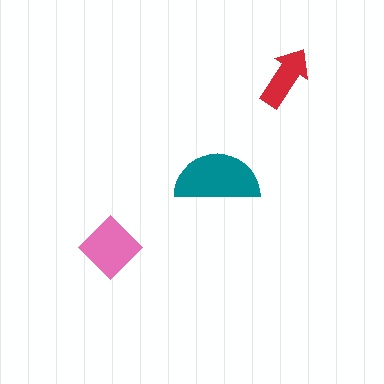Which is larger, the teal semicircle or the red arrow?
The teal semicircle.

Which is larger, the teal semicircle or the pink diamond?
The teal semicircle.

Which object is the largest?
The teal semicircle.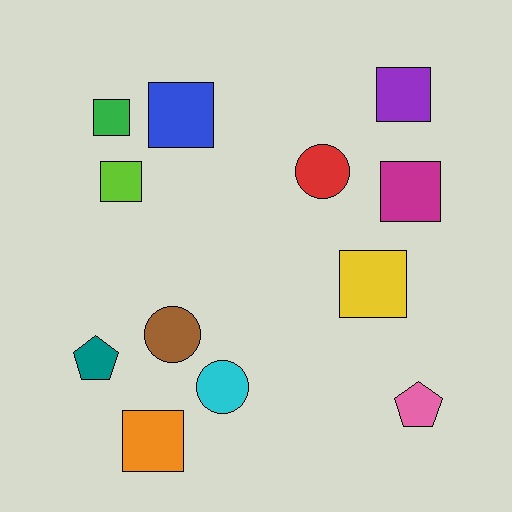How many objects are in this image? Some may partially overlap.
There are 12 objects.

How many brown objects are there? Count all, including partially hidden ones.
There is 1 brown object.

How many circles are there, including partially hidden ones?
There are 3 circles.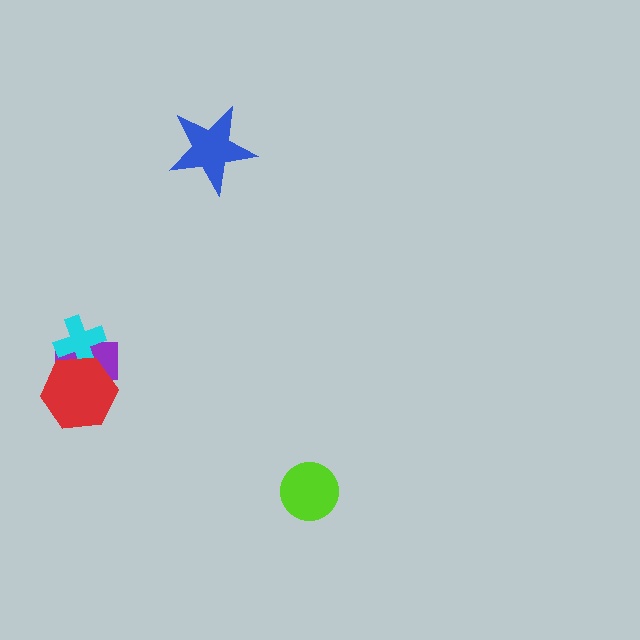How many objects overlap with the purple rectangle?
2 objects overlap with the purple rectangle.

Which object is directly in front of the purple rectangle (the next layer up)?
The cyan cross is directly in front of the purple rectangle.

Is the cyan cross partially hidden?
Yes, it is partially covered by another shape.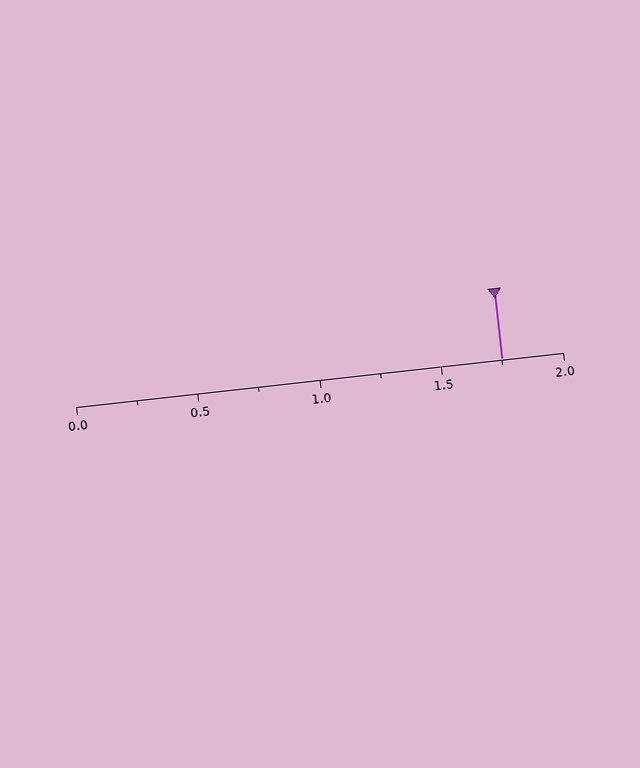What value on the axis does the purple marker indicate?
The marker indicates approximately 1.75.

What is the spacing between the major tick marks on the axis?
The major ticks are spaced 0.5 apart.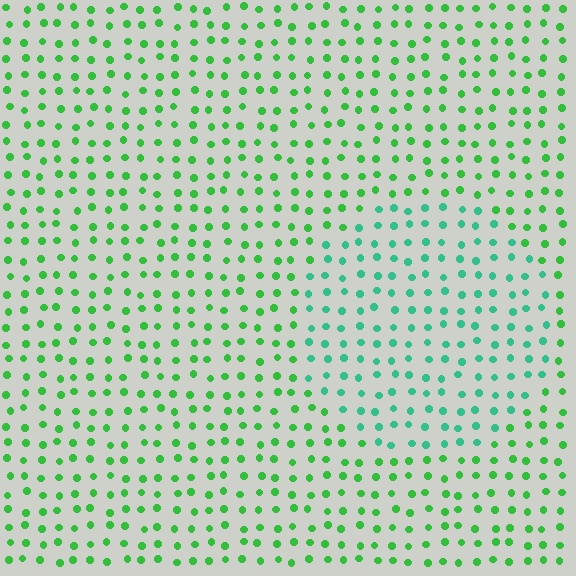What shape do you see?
I see a circle.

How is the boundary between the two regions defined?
The boundary is defined purely by a slight shift in hue (about 35 degrees). Spacing, size, and orientation are identical on both sides.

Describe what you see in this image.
The image is filled with small green elements in a uniform arrangement. A circle-shaped region is visible where the elements are tinted to a slightly different hue, forming a subtle color boundary.